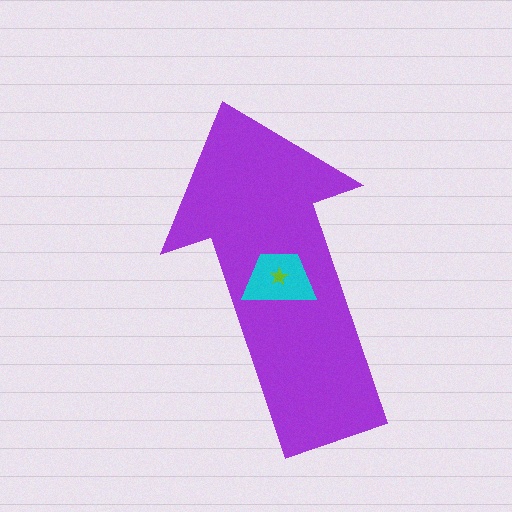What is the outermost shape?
The purple arrow.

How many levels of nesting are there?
3.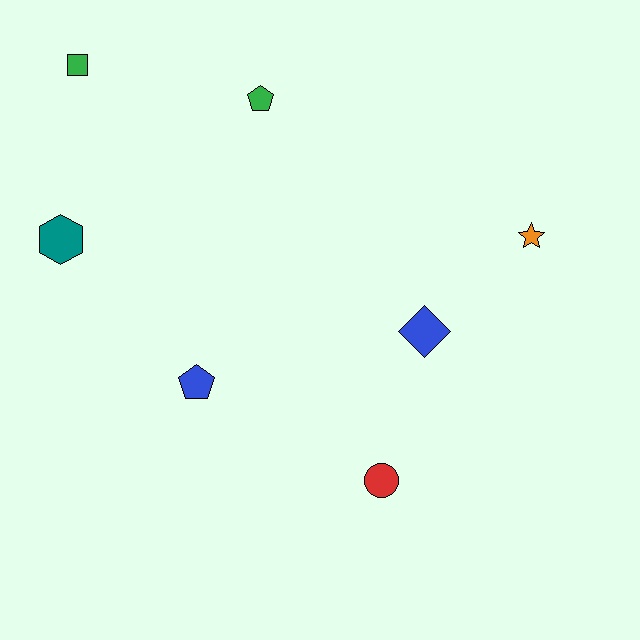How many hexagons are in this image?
There is 1 hexagon.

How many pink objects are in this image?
There are no pink objects.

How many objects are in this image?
There are 7 objects.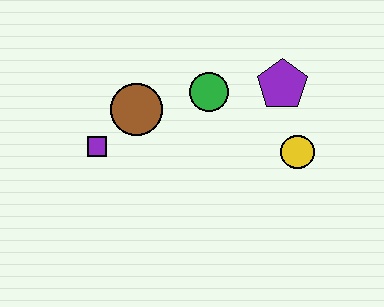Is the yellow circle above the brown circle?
No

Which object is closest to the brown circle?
The purple square is closest to the brown circle.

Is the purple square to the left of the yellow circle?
Yes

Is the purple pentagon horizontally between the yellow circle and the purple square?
Yes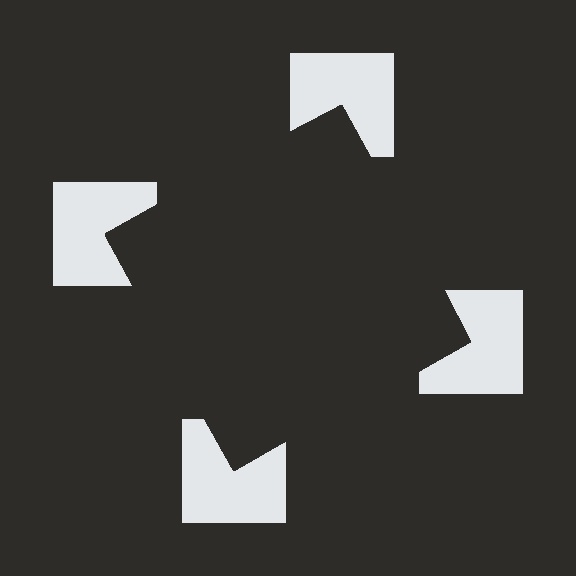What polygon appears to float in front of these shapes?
An illusory square — its edges are inferred from the aligned wedge cuts in the notched squares, not physically drawn.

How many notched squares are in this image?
There are 4 — one at each vertex of the illusory square.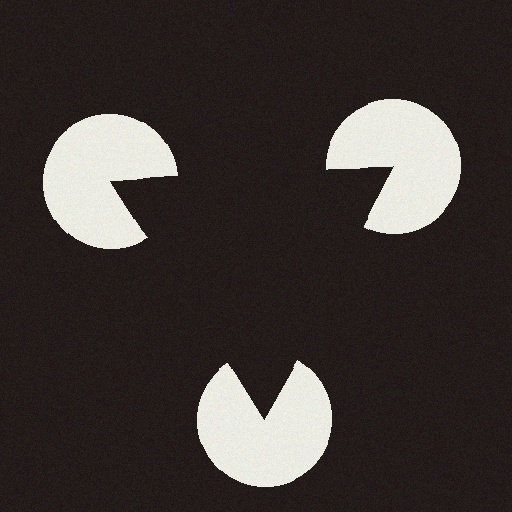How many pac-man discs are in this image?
There are 3 — one at each vertex of the illusory triangle.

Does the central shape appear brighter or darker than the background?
It typically appears slightly darker than the background, even though no actual brightness change is drawn.